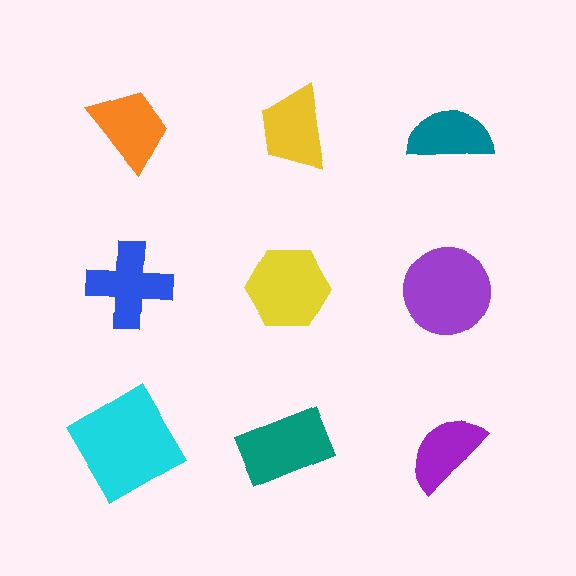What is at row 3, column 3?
A purple semicircle.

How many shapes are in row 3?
3 shapes.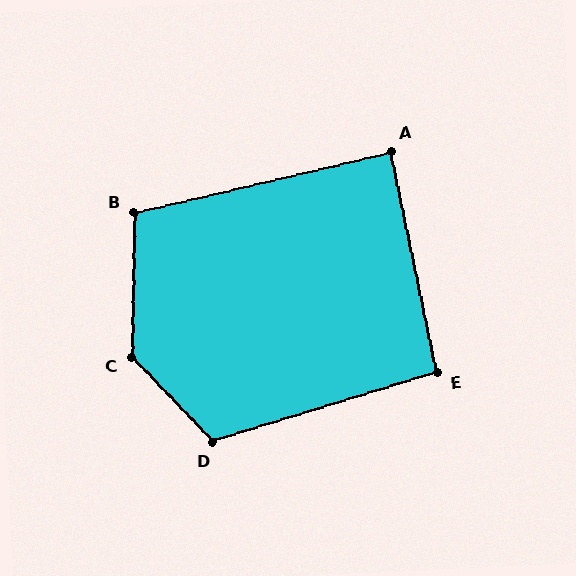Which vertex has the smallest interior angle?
A, at approximately 88 degrees.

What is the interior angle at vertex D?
Approximately 117 degrees (obtuse).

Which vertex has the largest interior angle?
C, at approximately 135 degrees.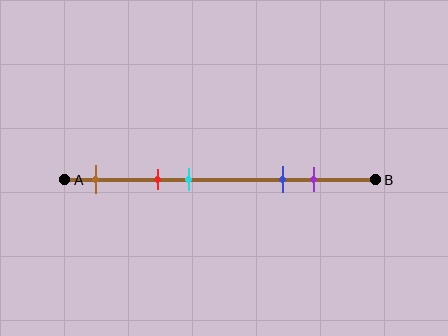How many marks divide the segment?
There are 5 marks dividing the segment.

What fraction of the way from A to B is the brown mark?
The brown mark is approximately 10% (0.1) of the way from A to B.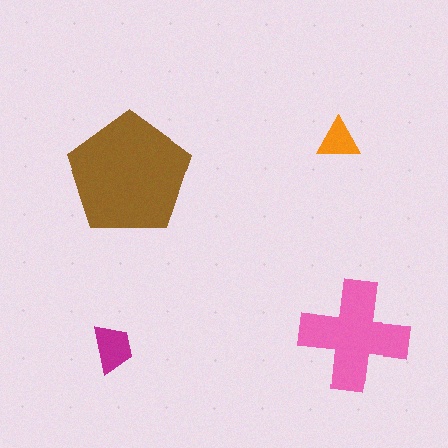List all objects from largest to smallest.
The brown pentagon, the pink cross, the magenta trapezoid, the orange triangle.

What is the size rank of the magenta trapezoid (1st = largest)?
3rd.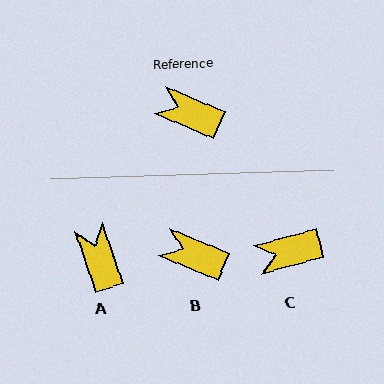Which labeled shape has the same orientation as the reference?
B.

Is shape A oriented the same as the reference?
No, it is off by about 48 degrees.